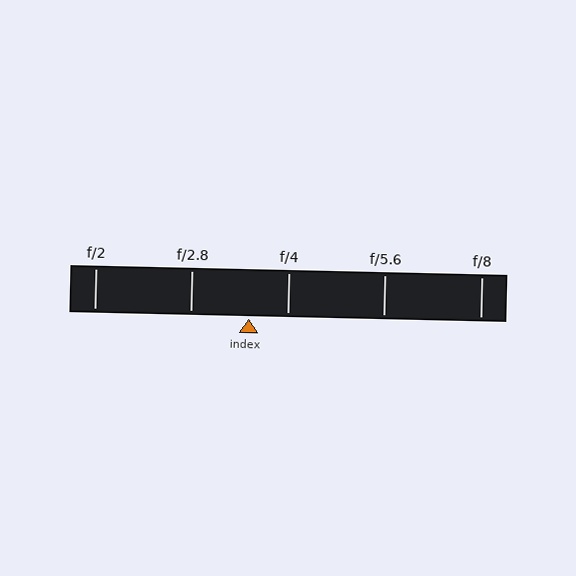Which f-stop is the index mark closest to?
The index mark is closest to f/4.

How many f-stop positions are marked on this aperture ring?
There are 5 f-stop positions marked.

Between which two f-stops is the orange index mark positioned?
The index mark is between f/2.8 and f/4.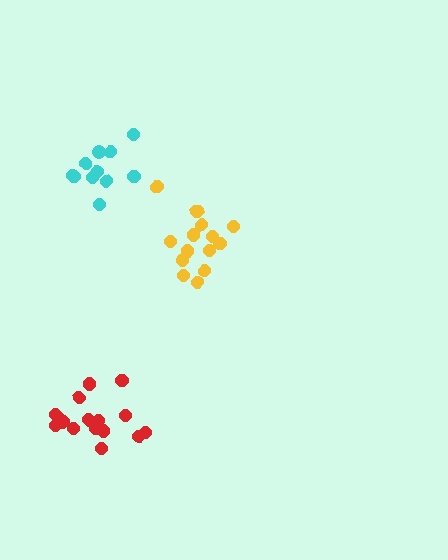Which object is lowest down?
The red cluster is bottommost.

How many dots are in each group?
Group 1: 11 dots, Group 2: 15 dots, Group 3: 17 dots (43 total).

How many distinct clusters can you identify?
There are 3 distinct clusters.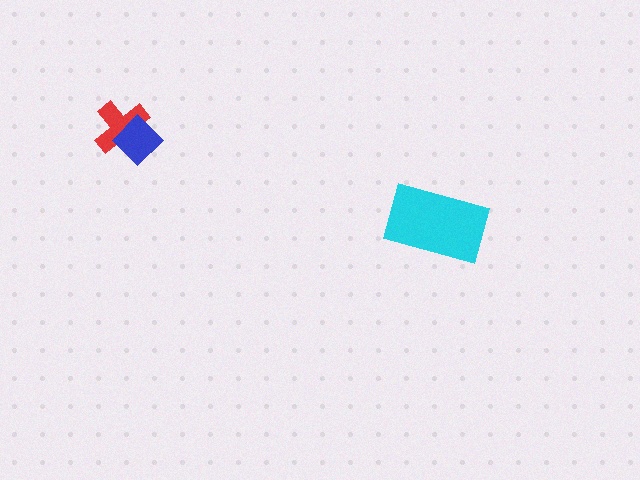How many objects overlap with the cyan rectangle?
0 objects overlap with the cyan rectangle.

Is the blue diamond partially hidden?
No, no other shape covers it.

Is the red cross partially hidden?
Yes, it is partially covered by another shape.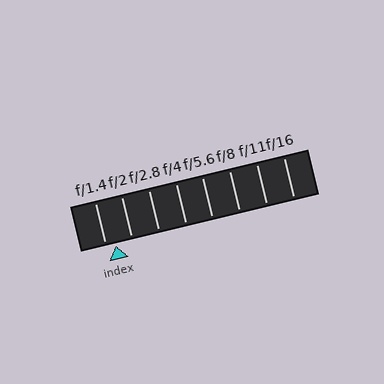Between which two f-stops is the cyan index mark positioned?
The index mark is between f/1.4 and f/2.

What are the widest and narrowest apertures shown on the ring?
The widest aperture shown is f/1.4 and the narrowest is f/16.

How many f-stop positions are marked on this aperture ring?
There are 8 f-stop positions marked.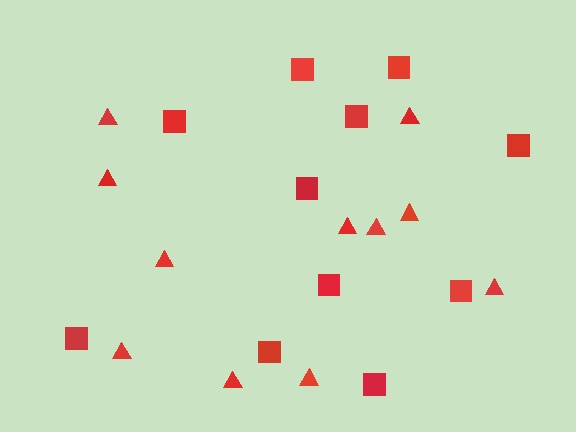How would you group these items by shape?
There are 2 groups: one group of triangles (11) and one group of squares (11).